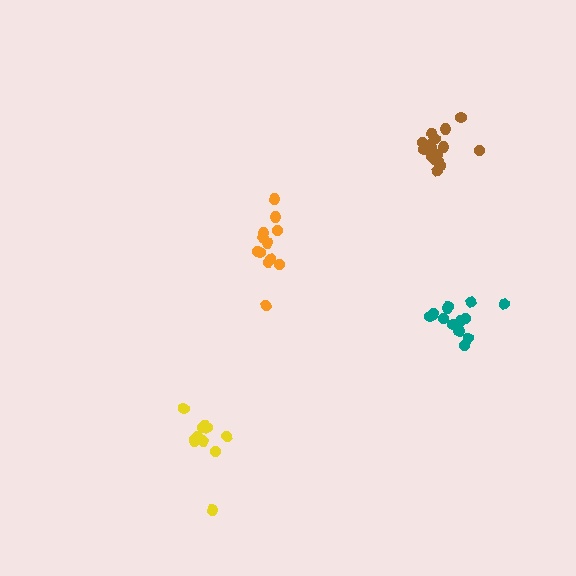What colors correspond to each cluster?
The clusters are colored: teal, brown, orange, yellow.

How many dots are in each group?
Group 1: 13 dots, Group 2: 16 dots, Group 3: 12 dots, Group 4: 10 dots (51 total).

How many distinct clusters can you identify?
There are 4 distinct clusters.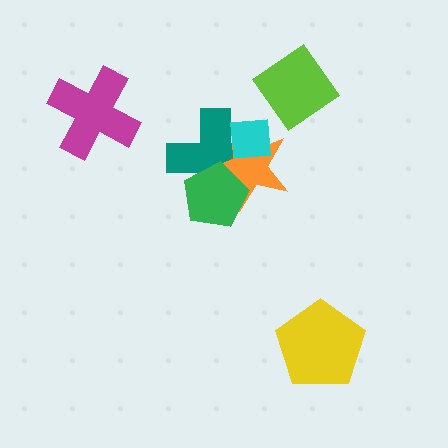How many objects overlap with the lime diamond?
0 objects overlap with the lime diamond.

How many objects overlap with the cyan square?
2 objects overlap with the cyan square.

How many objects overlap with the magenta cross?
0 objects overlap with the magenta cross.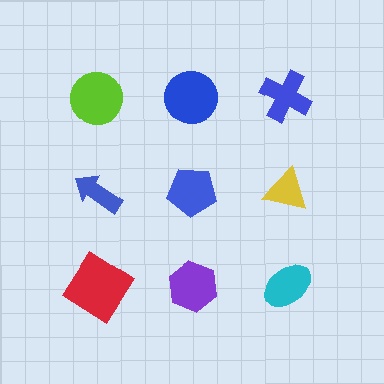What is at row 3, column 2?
A purple hexagon.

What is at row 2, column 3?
A yellow triangle.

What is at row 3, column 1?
A red diamond.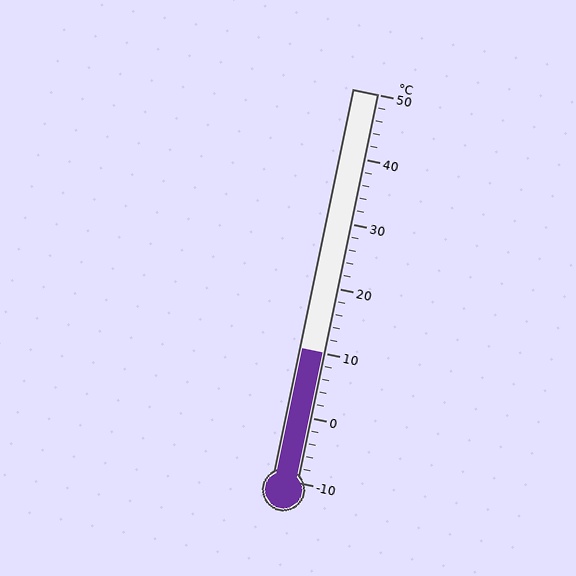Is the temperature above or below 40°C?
The temperature is below 40°C.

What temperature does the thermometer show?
The thermometer shows approximately 10°C.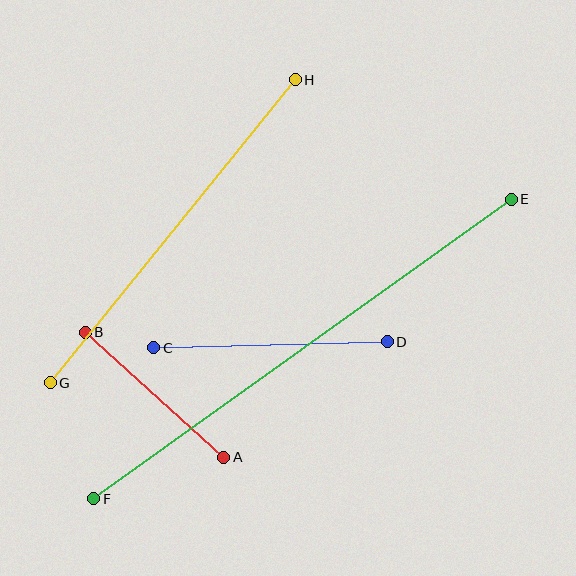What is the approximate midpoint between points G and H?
The midpoint is at approximately (173, 231) pixels.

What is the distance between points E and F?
The distance is approximately 514 pixels.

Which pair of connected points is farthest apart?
Points E and F are farthest apart.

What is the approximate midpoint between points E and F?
The midpoint is at approximately (303, 349) pixels.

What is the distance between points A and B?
The distance is approximately 186 pixels.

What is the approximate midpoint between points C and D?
The midpoint is at approximately (271, 345) pixels.